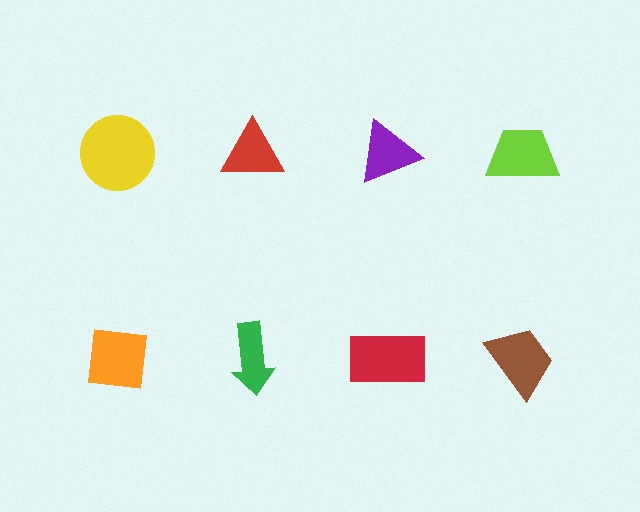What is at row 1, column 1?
A yellow circle.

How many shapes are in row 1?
4 shapes.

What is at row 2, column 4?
A brown trapezoid.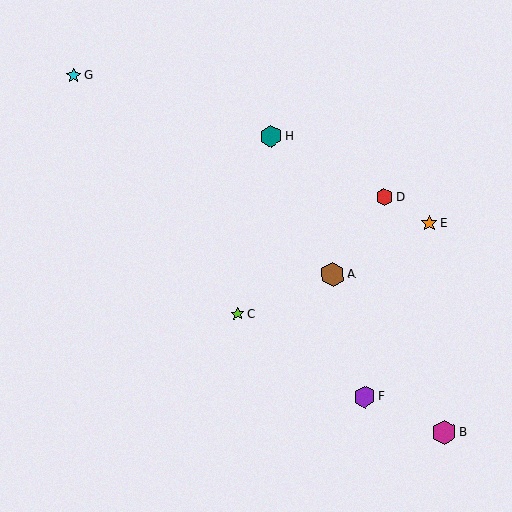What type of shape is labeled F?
Shape F is a purple hexagon.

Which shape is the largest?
The brown hexagon (labeled A) is the largest.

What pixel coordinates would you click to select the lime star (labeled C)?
Click at (238, 314) to select the lime star C.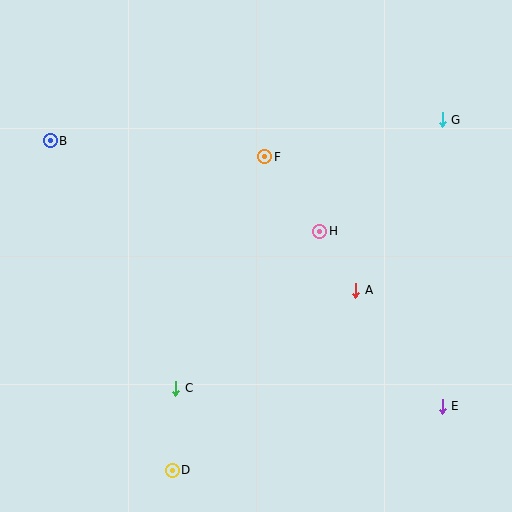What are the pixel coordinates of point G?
Point G is at (442, 120).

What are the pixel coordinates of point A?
Point A is at (356, 290).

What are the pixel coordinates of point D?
Point D is at (172, 470).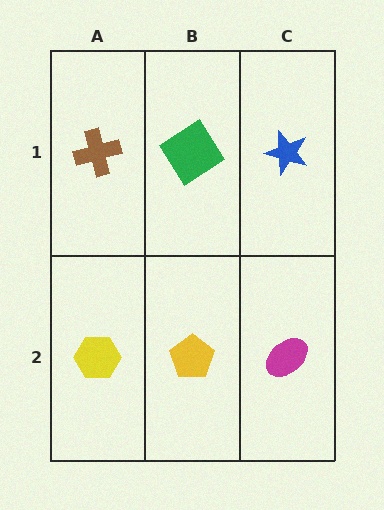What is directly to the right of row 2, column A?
A yellow pentagon.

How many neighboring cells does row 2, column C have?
2.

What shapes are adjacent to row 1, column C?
A magenta ellipse (row 2, column C), a green diamond (row 1, column B).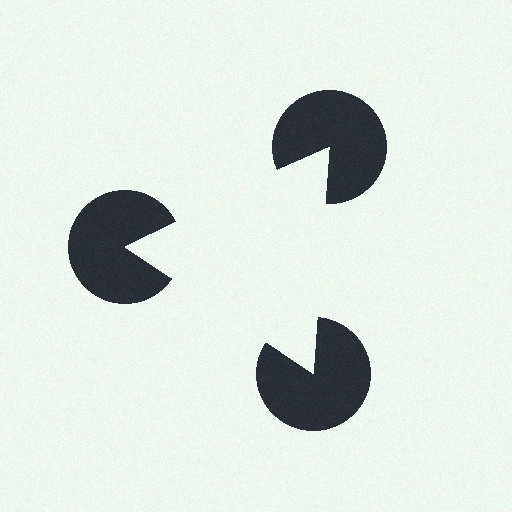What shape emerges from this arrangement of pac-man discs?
An illusory triangle — its edges are inferred from the aligned wedge cuts in the pac-man discs, not physically drawn.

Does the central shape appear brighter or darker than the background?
It typically appears slightly brighter than the background, even though no actual brightness change is drawn.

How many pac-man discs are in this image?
There are 3 — one at each vertex of the illusory triangle.